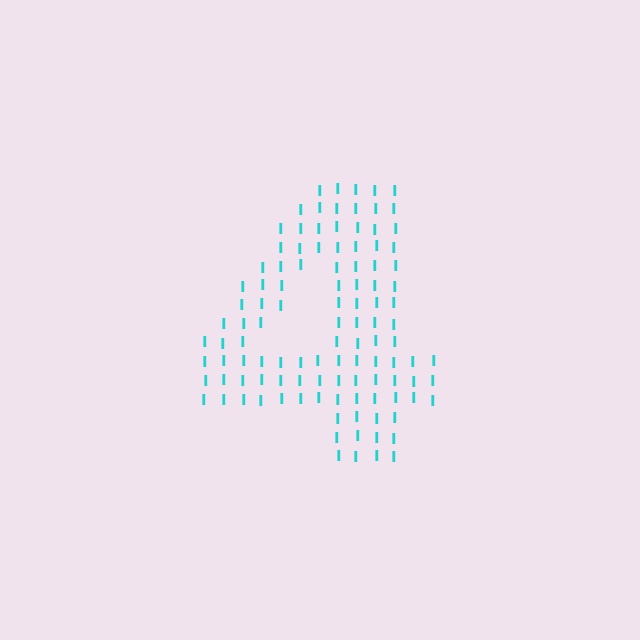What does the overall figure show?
The overall figure shows the digit 4.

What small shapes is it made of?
It is made of small letter I's.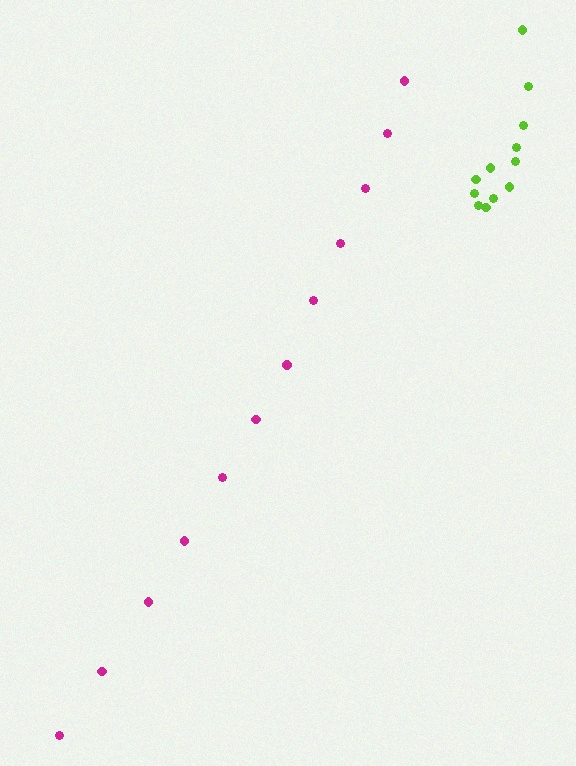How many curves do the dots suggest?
There are 2 distinct paths.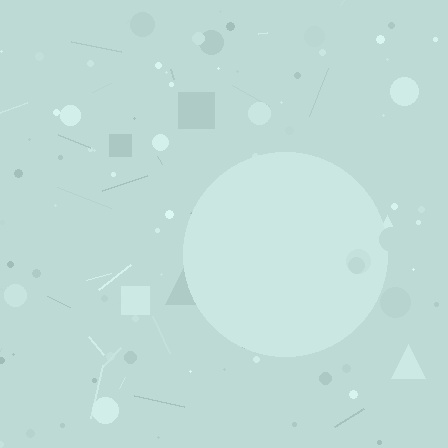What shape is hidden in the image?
A circle is hidden in the image.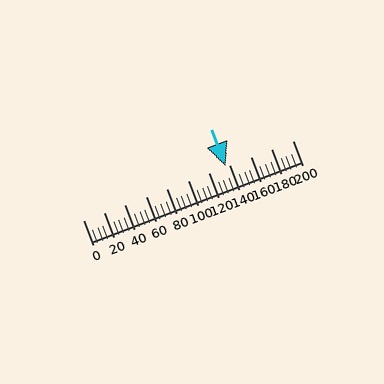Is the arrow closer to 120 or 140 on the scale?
The arrow is closer to 140.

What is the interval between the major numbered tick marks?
The major tick marks are spaced 20 units apart.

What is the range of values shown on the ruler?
The ruler shows values from 0 to 200.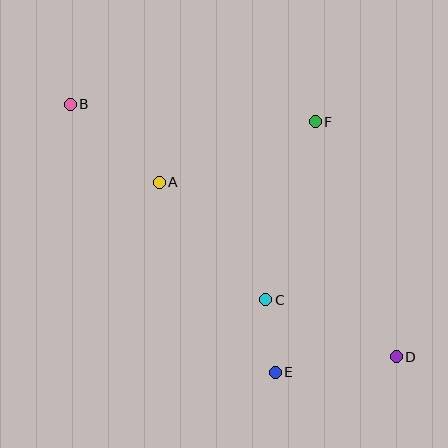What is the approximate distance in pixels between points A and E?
The distance between A and E is approximately 222 pixels.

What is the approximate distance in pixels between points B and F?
The distance between B and F is approximately 245 pixels.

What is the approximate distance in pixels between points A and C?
The distance between A and C is approximately 159 pixels.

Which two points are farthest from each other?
Points B and D are farthest from each other.